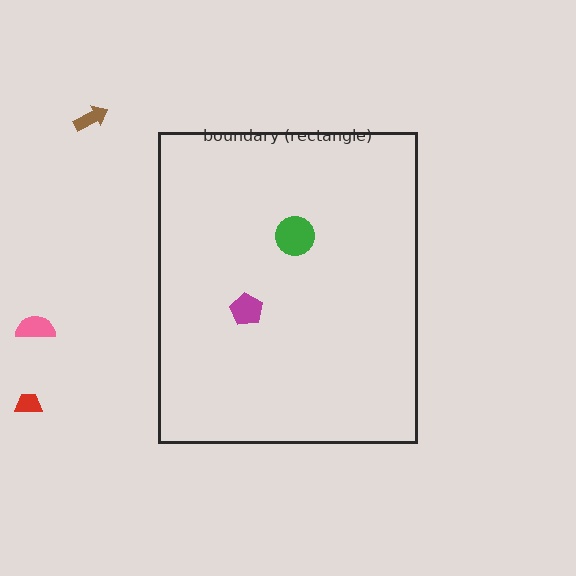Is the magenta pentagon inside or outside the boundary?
Inside.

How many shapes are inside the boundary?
2 inside, 3 outside.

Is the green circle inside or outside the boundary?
Inside.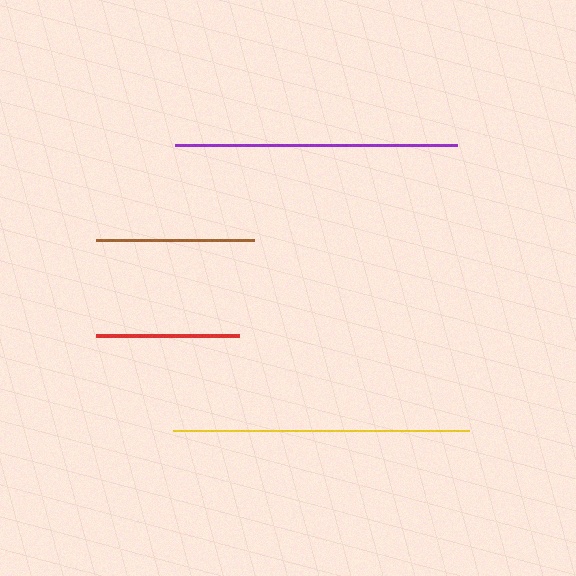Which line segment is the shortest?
The red line is the shortest at approximately 143 pixels.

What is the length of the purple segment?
The purple segment is approximately 282 pixels long.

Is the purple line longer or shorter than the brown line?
The purple line is longer than the brown line.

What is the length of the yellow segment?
The yellow segment is approximately 296 pixels long.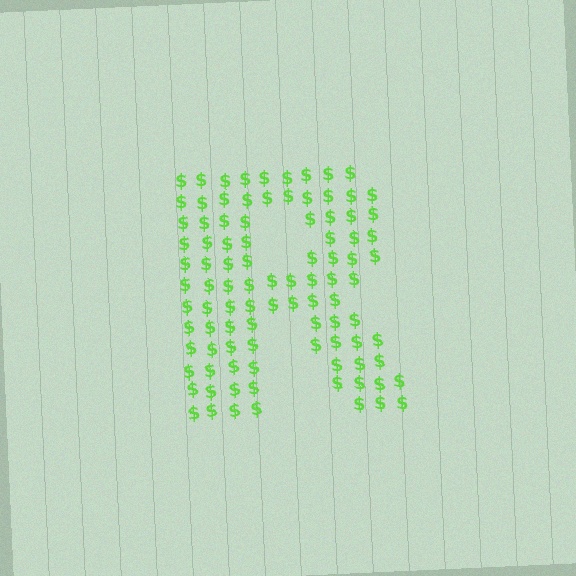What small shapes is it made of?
It is made of small dollar signs.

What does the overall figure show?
The overall figure shows the letter R.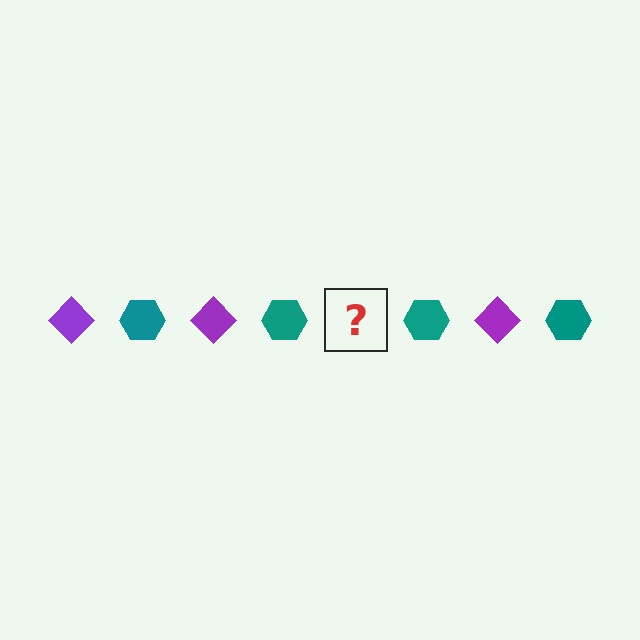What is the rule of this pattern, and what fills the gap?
The rule is that the pattern alternates between purple diamond and teal hexagon. The gap should be filled with a purple diamond.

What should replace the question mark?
The question mark should be replaced with a purple diamond.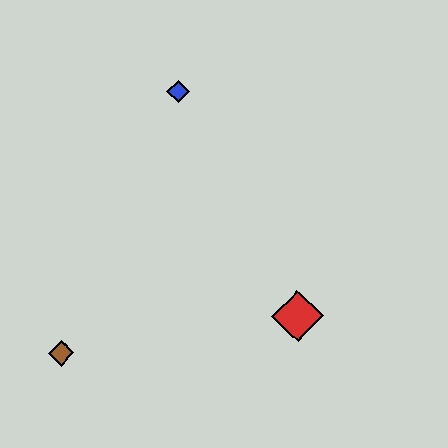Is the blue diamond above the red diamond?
Yes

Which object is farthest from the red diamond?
The blue diamond is farthest from the red diamond.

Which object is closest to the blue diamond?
The red diamond is closest to the blue diamond.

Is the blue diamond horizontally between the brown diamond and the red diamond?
Yes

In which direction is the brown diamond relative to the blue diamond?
The brown diamond is below the blue diamond.